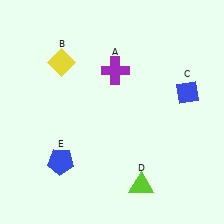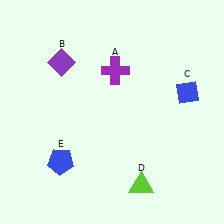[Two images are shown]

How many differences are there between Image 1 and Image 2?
There is 1 difference between the two images.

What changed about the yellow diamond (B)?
In Image 1, B is yellow. In Image 2, it changed to purple.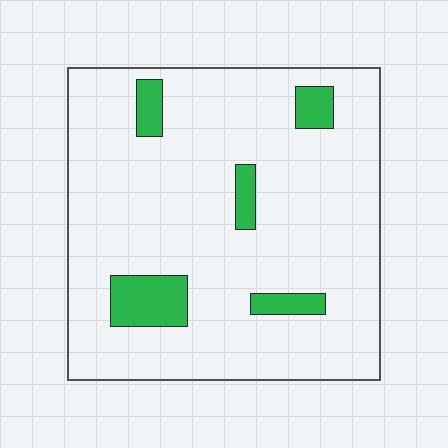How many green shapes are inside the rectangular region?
5.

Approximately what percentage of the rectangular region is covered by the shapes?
Approximately 10%.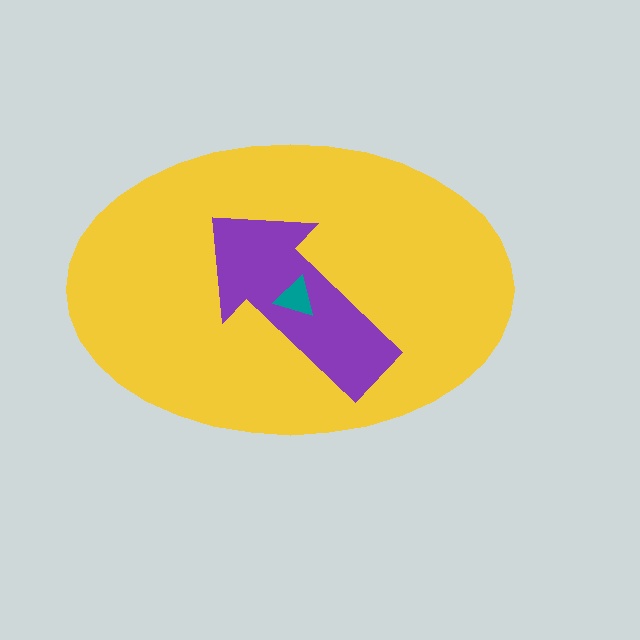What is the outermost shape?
The yellow ellipse.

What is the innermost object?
The teal triangle.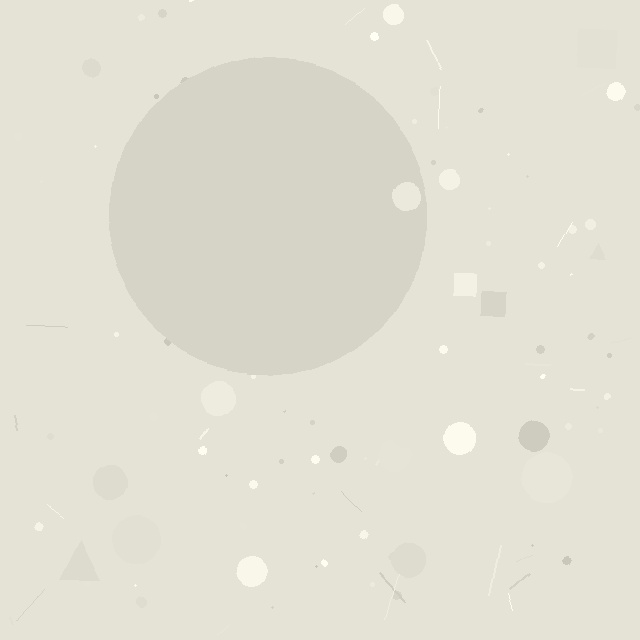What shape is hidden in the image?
A circle is hidden in the image.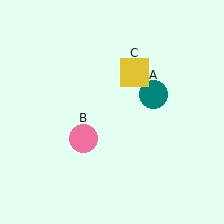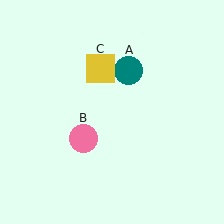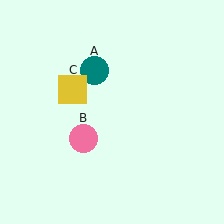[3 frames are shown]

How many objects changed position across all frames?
2 objects changed position: teal circle (object A), yellow square (object C).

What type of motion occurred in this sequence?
The teal circle (object A), yellow square (object C) rotated counterclockwise around the center of the scene.